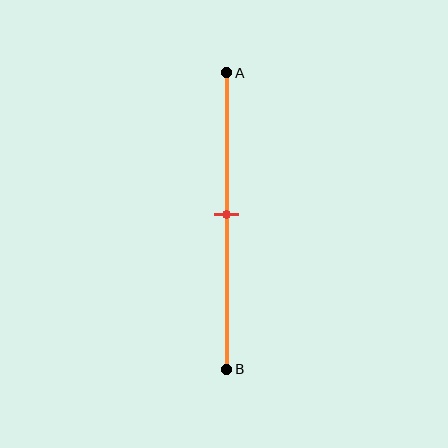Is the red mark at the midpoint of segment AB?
Yes, the mark is approximately at the midpoint.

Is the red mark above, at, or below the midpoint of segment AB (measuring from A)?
The red mark is approximately at the midpoint of segment AB.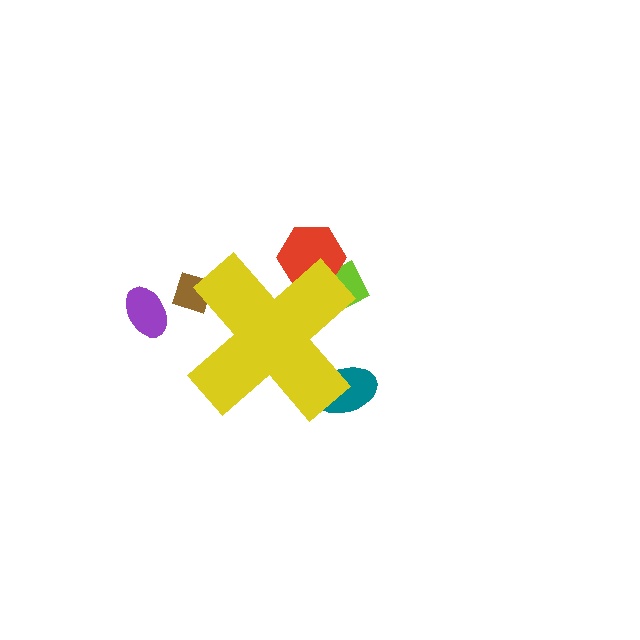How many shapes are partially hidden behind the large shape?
4 shapes are partially hidden.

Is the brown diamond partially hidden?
Yes, the brown diamond is partially hidden behind the yellow cross.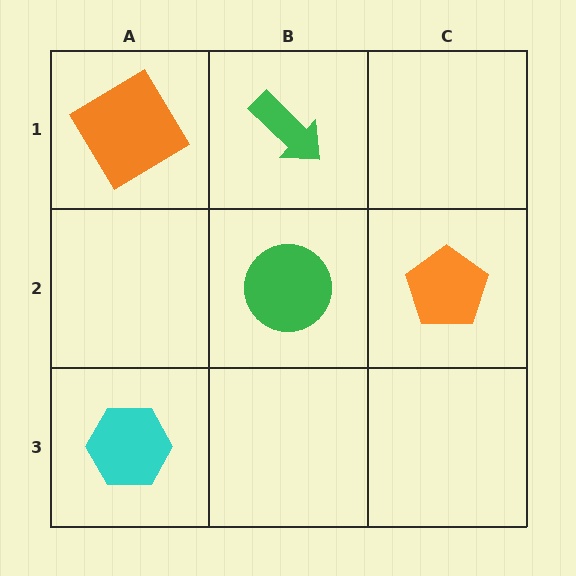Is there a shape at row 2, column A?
No, that cell is empty.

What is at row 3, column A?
A cyan hexagon.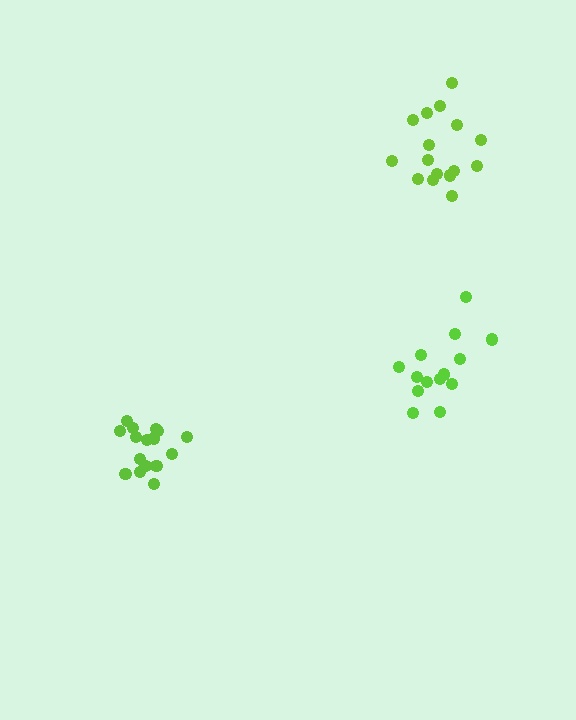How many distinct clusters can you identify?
There are 3 distinct clusters.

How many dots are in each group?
Group 1: 16 dots, Group 2: 14 dots, Group 3: 16 dots (46 total).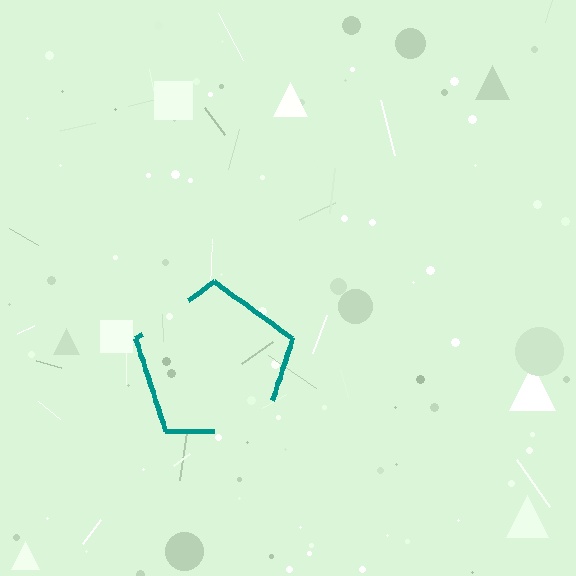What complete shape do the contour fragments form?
The contour fragments form a pentagon.